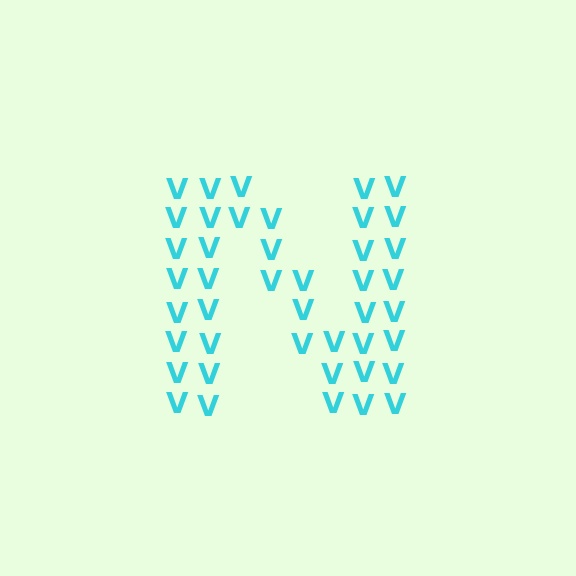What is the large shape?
The large shape is the letter N.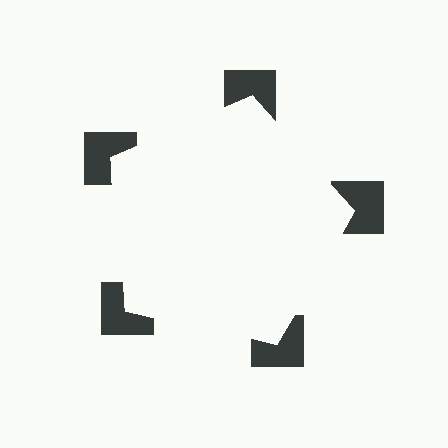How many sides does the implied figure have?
5 sides.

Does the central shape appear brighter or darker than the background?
It typically appears slightly brighter than the background, even though no actual brightness change is drawn.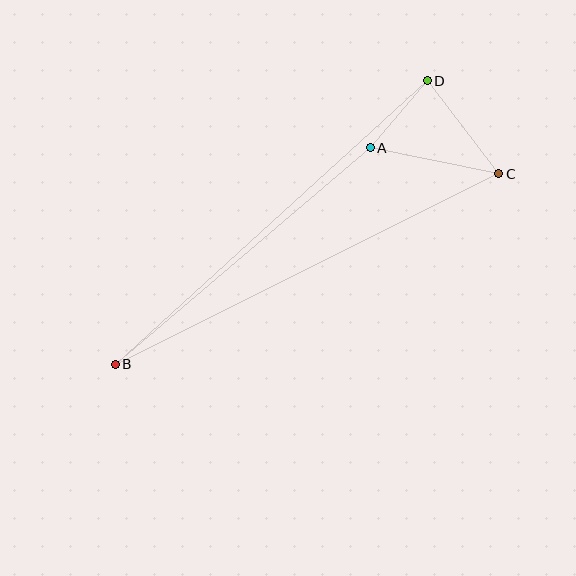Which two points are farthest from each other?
Points B and C are farthest from each other.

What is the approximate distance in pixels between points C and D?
The distance between C and D is approximately 117 pixels.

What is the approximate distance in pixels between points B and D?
The distance between B and D is approximately 421 pixels.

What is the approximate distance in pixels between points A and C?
The distance between A and C is approximately 131 pixels.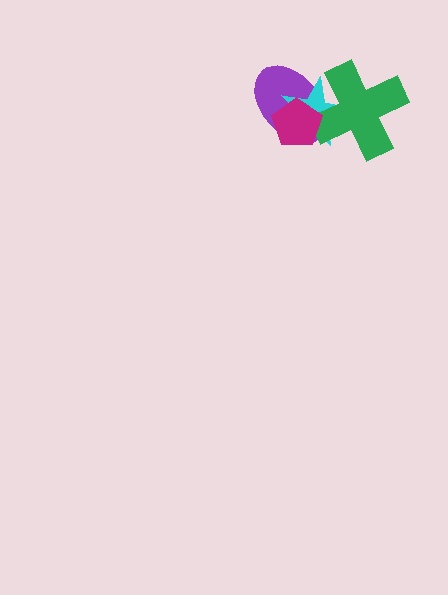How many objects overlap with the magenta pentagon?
3 objects overlap with the magenta pentagon.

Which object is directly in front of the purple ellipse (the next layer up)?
The cyan star is directly in front of the purple ellipse.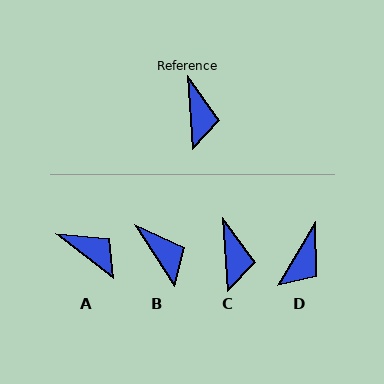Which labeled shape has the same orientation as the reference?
C.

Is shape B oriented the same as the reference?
No, it is off by about 29 degrees.